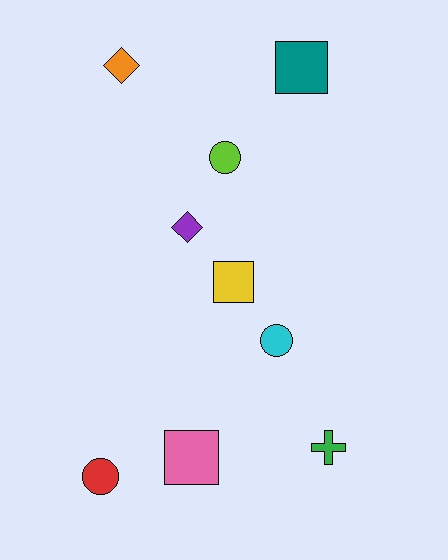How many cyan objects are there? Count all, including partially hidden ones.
There is 1 cyan object.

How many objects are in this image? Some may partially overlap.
There are 9 objects.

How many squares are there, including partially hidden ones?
There are 3 squares.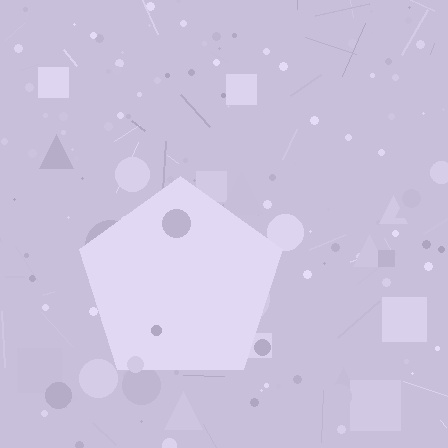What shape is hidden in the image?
A pentagon is hidden in the image.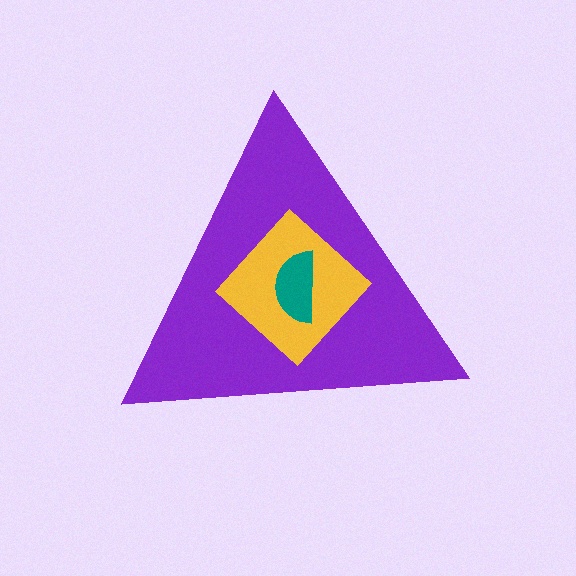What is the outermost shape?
The purple triangle.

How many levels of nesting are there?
3.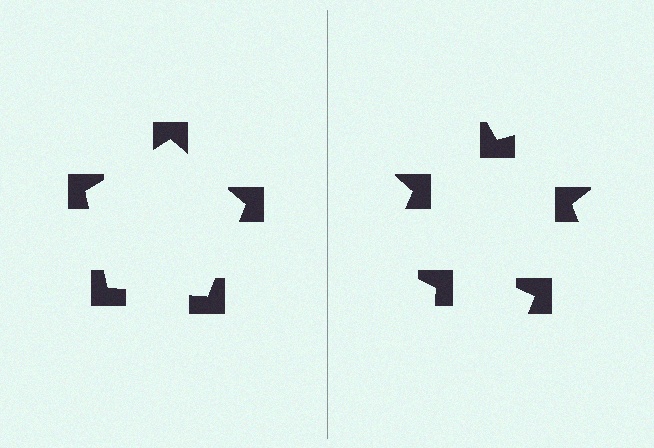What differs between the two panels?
The notched squares are positioned identically on both sides; only the wedge orientations differ. On the left they align to a pentagon; on the right they are misaligned.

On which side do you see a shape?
An illusory pentagon appears on the left side. On the right side the wedge cuts are rotated, so no coherent shape forms.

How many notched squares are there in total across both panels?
10 — 5 on each side.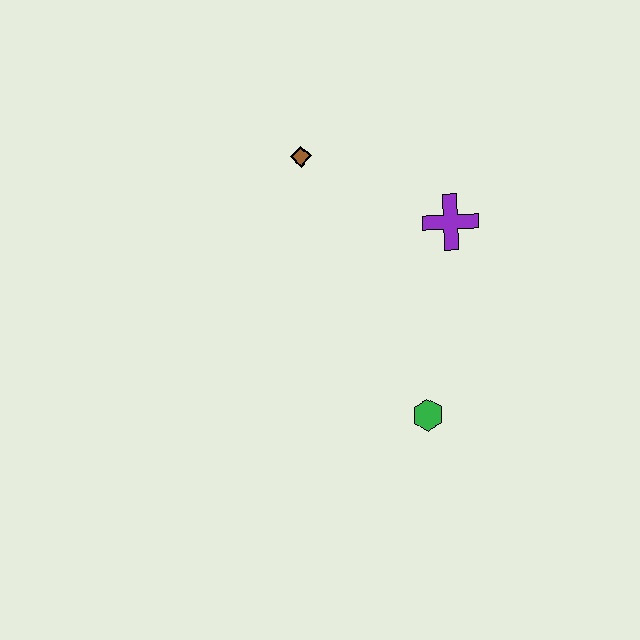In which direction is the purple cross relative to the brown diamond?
The purple cross is to the right of the brown diamond.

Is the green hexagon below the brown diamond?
Yes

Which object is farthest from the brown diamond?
The green hexagon is farthest from the brown diamond.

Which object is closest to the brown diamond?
The purple cross is closest to the brown diamond.